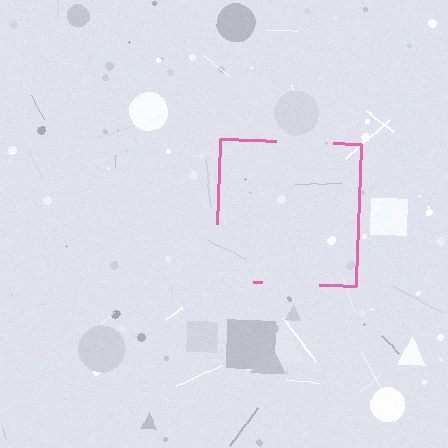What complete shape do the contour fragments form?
The contour fragments form a square.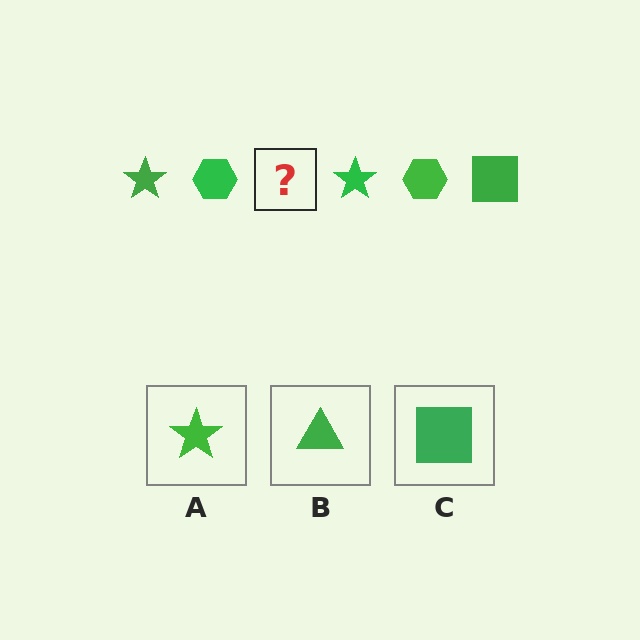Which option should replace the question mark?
Option C.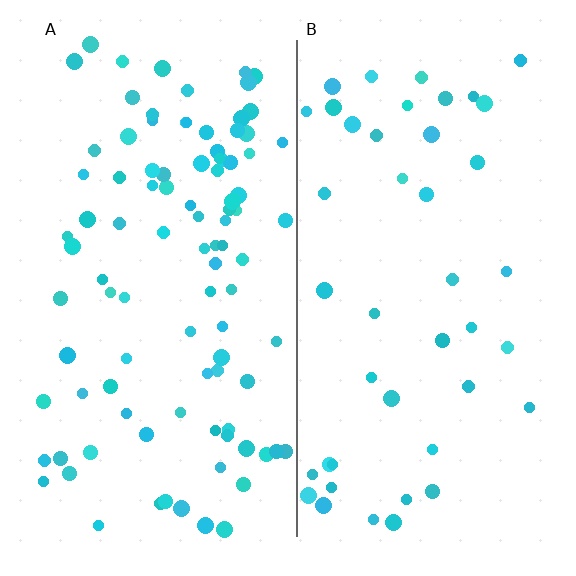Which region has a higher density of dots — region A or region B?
A (the left).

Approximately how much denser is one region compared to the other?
Approximately 2.2× — region A over region B.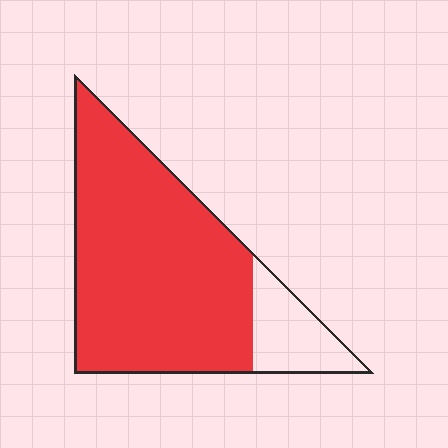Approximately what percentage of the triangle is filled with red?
Approximately 85%.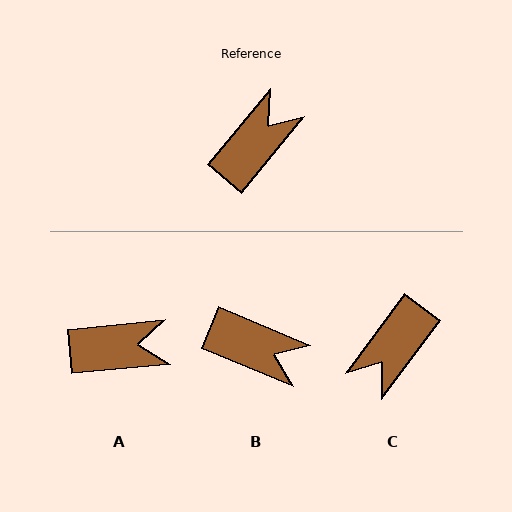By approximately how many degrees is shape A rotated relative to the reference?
Approximately 45 degrees clockwise.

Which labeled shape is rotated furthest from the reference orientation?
C, about 177 degrees away.